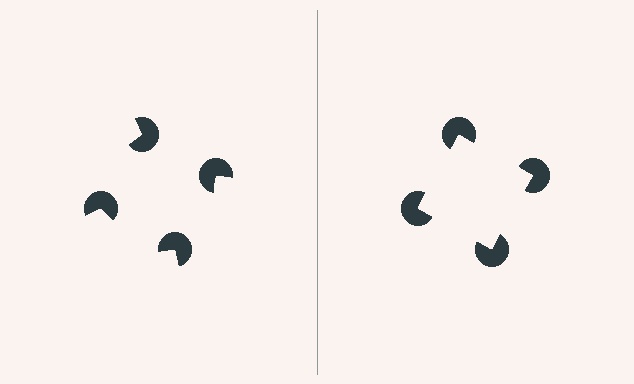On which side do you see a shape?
An illusory square appears on the right side. On the left side the wedge cuts are rotated, so no coherent shape forms.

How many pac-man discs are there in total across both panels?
8 — 4 on each side.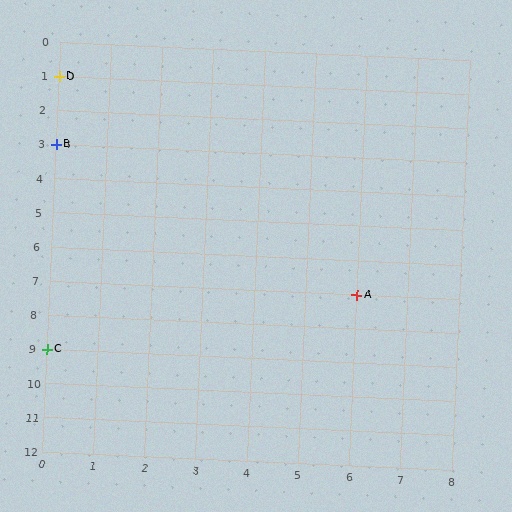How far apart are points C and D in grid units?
Points C and D are 8 rows apart.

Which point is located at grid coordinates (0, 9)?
Point C is at (0, 9).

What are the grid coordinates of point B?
Point B is at grid coordinates (0, 3).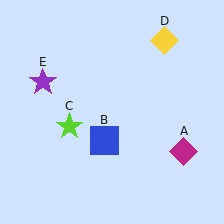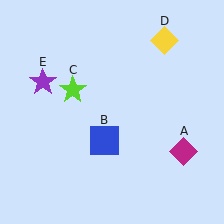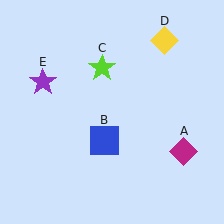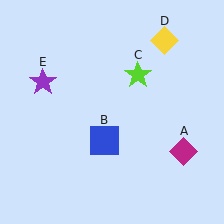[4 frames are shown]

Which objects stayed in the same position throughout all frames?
Magenta diamond (object A) and blue square (object B) and yellow diamond (object D) and purple star (object E) remained stationary.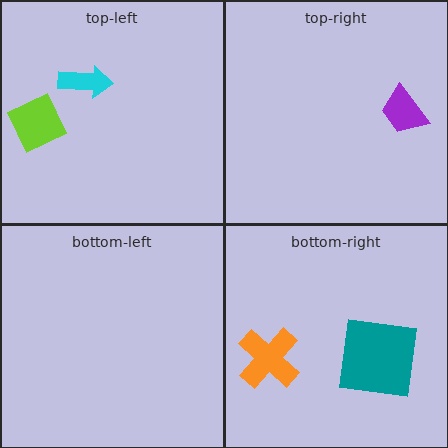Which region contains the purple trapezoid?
The top-right region.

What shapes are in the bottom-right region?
The teal square, the orange cross.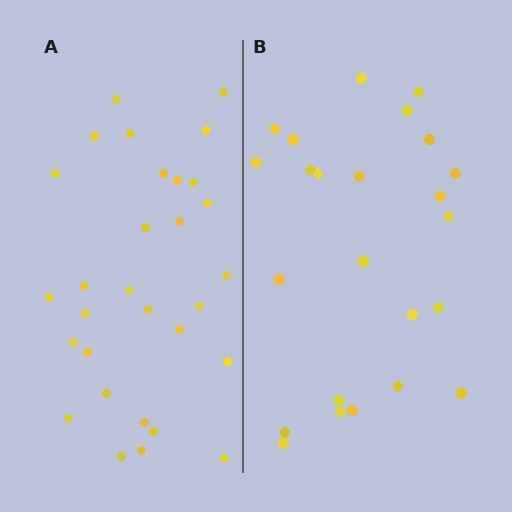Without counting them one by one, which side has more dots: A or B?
Region A (the left region) has more dots.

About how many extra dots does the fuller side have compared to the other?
Region A has about 6 more dots than region B.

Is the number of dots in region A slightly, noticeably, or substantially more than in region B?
Region A has noticeably more, but not dramatically so. The ratio is roughly 1.2 to 1.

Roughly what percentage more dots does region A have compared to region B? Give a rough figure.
About 25% more.